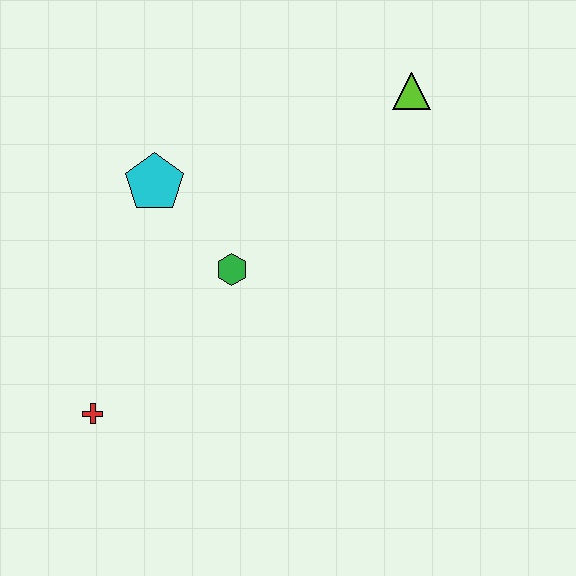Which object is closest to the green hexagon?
The cyan pentagon is closest to the green hexagon.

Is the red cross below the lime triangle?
Yes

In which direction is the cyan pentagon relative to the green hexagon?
The cyan pentagon is above the green hexagon.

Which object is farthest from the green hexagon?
The lime triangle is farthest from the green hexagon.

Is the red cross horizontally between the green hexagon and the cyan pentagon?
No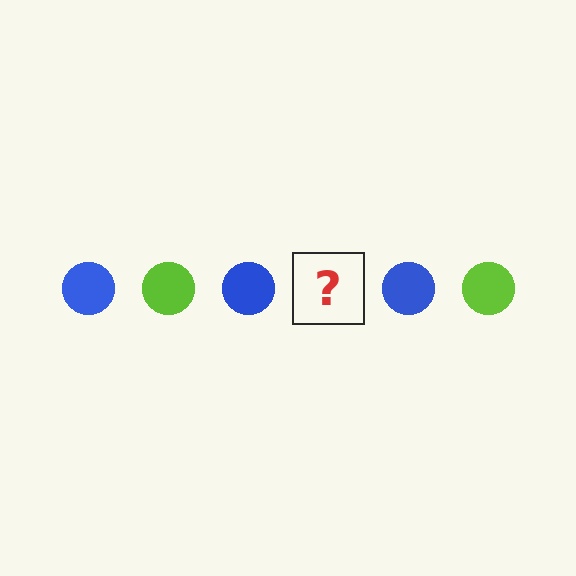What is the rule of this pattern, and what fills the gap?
The rule is that the pattern cycles through blue, lime circles. The gap should be filled with a lime circle.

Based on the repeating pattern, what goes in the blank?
The blank should be a lime circle.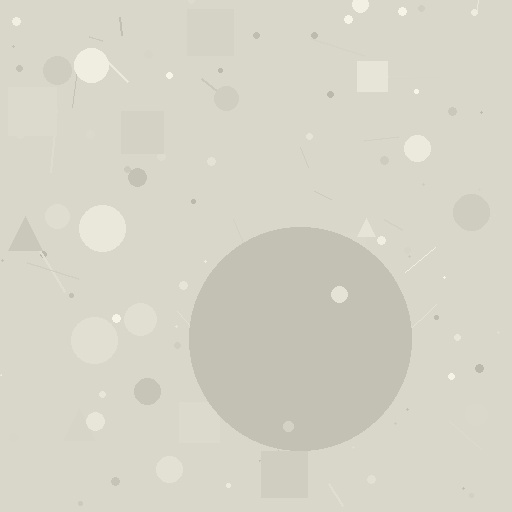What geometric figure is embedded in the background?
A circle is embedded in the background.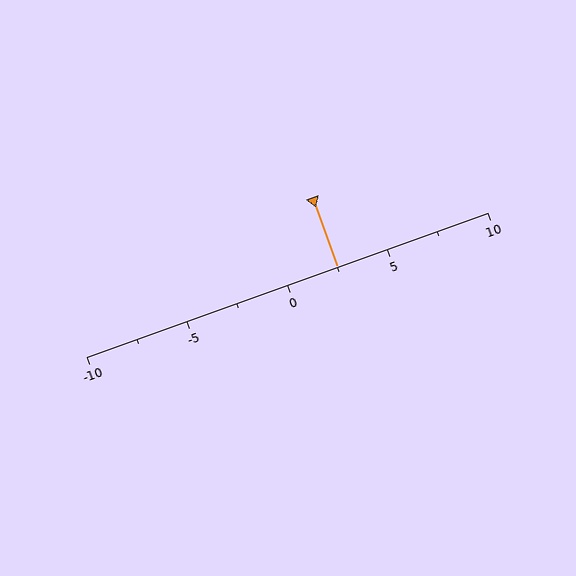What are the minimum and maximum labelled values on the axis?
The axis runs from -10 to 10.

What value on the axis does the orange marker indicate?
The marker indicates approximately 2.5.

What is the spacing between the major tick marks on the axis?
The major ticks are spaced 5 apart.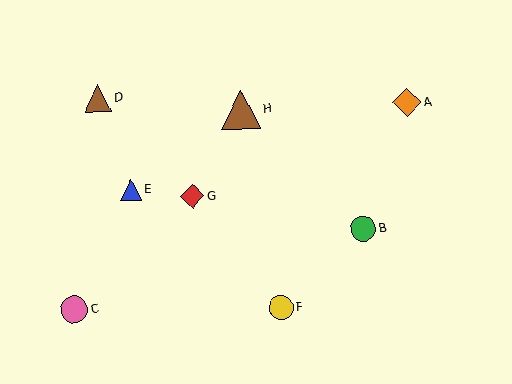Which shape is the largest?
The brown triangle (labeled H) is the largest.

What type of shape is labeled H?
Shape H is a brown triangle.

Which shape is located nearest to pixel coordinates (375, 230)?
The green circle (labeled B) at (363, 229) is nearest to that location.